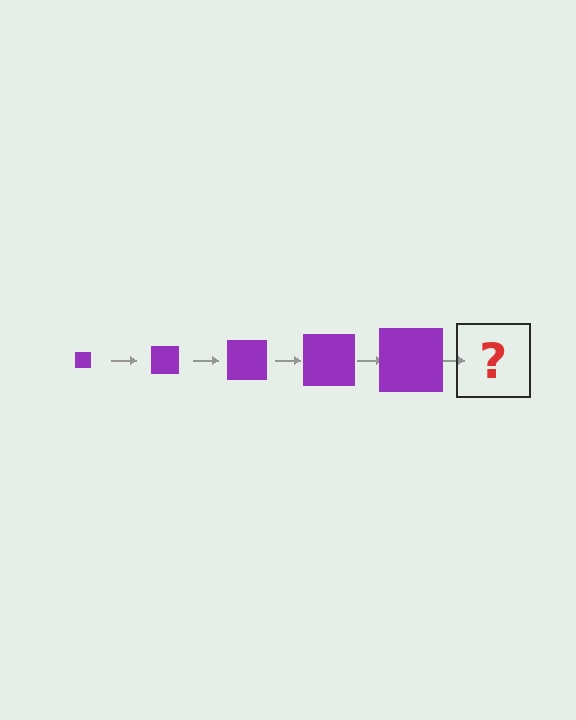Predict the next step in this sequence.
The next step is a purple square, larger than the previous one.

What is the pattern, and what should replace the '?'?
The pattern is that the square gets progressively larger each step. The '?' should be a purple square, larger than the previous one.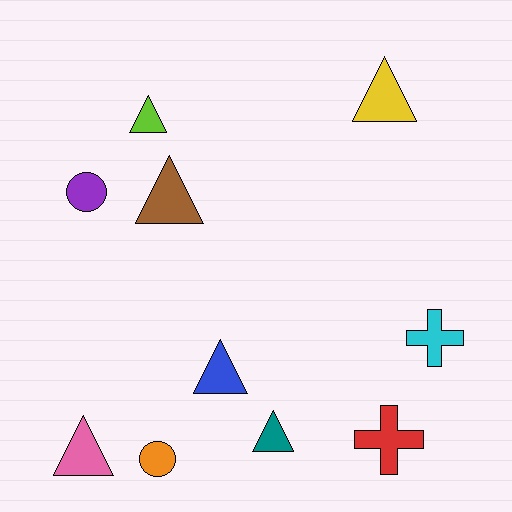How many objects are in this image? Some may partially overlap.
There are 10 objects.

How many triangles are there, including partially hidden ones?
There are 6 triangles.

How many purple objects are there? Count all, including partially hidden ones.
There is 1 purple object.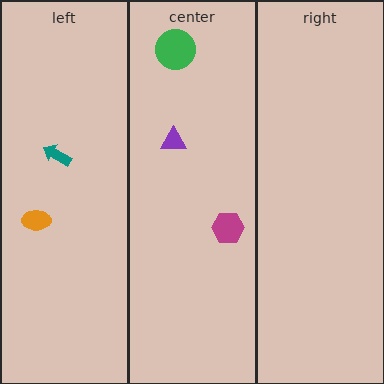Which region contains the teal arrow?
The left region.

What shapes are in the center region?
The green circle, the magenta hexagon, the purple triangle.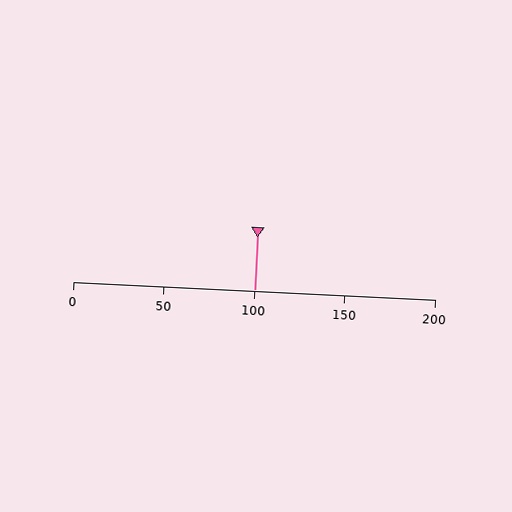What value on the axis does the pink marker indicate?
The marker indicates approximately 100.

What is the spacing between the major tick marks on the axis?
The major ticks are spaced 50 apart.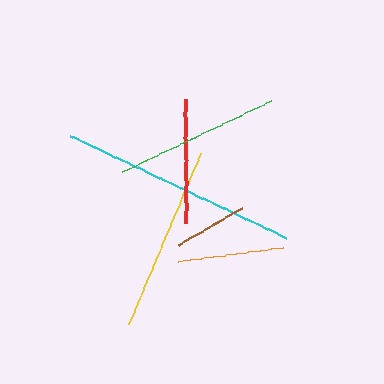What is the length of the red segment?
The red segment is approximately 124 pixels long.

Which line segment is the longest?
The cyan line is the longest at approximately 239 pixels.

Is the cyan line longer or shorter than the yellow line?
The cyan line is longer than the yellow line.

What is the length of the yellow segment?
The yellow segment is approximately 186 pixels long.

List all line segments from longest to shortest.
From longest to shortest: cyan, yellow, green, red, orange, brown.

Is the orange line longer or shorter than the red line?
The red line is longer than the orange line.